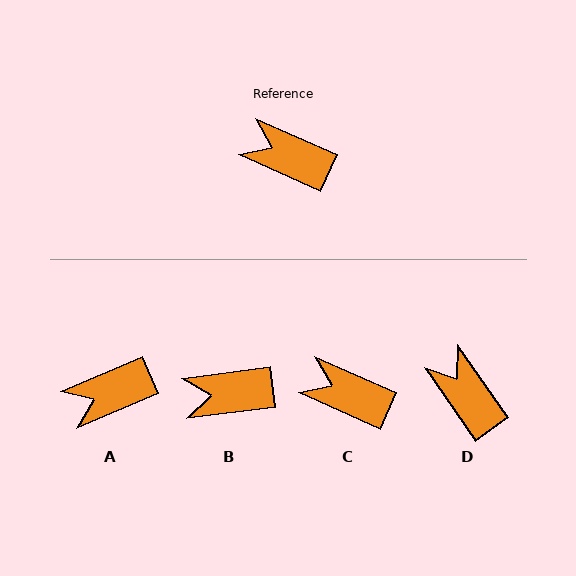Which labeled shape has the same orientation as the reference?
C.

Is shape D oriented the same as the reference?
No, it is off by about 31 degrees.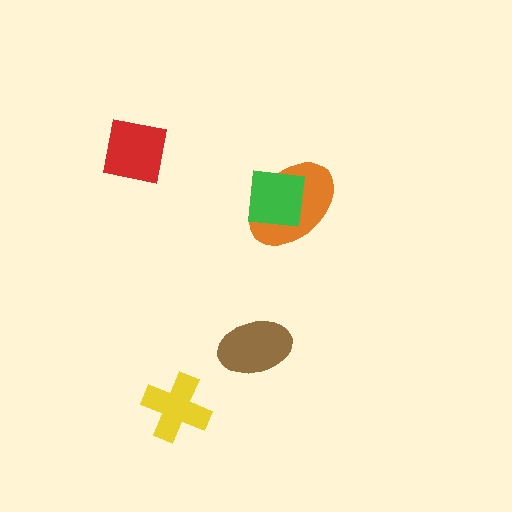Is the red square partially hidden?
No, no other shape covers it.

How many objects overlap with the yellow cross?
0 objects overlap with the yellow cross.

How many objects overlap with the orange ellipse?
1 object overlaps with the orange ellipse.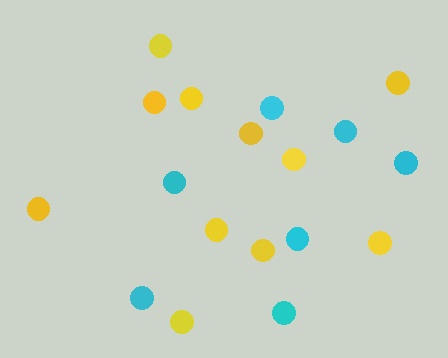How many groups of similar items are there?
There are 2 groups: one group of yellow circles (11) and one group of cyan circles (7).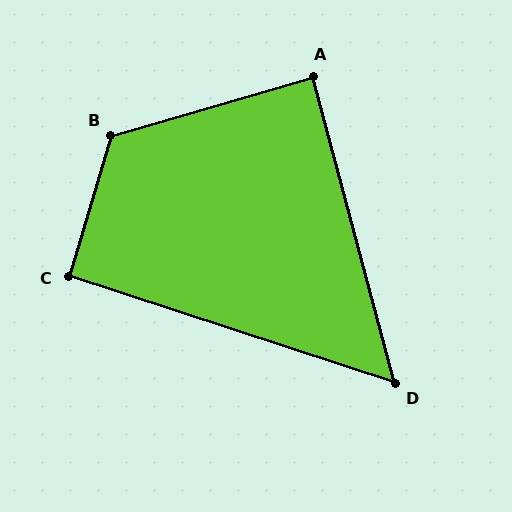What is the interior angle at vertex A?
Approximately 89 degrees (approximately right).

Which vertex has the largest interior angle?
B, at approximately 123 degrees.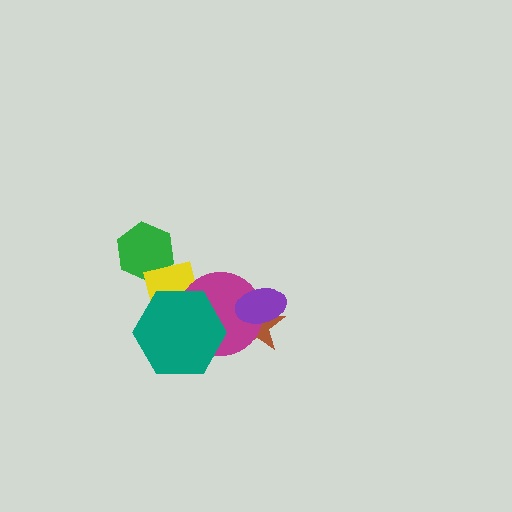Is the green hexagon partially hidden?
Yes, it is partially covered by another shape.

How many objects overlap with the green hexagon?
1 object overlaps with the green hexagon.